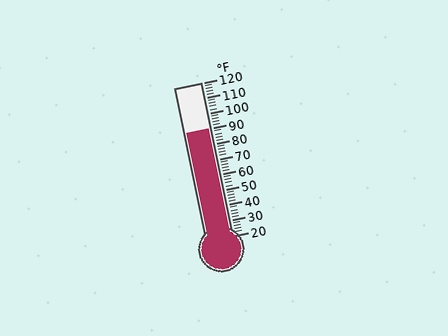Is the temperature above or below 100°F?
The temperature is below 100°F.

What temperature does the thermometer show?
The thermometer shows approximately 90°F.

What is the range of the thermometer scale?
The thermometer scale ranges from 20°F to 120°F.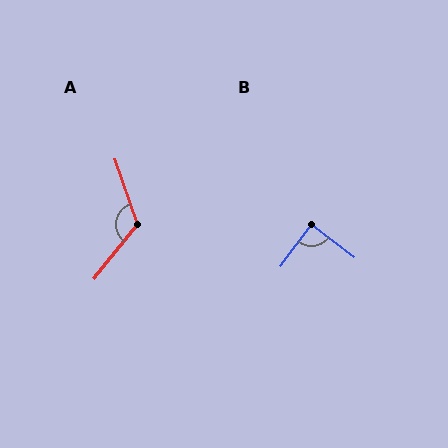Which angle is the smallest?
B, at approximately 89 degrees.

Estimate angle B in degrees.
Approximately 89 degrees.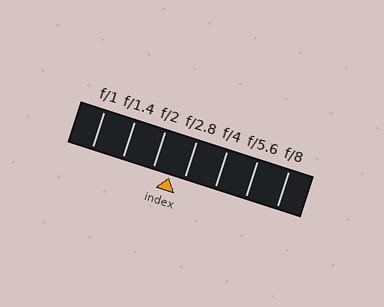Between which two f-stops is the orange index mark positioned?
The index mark is between f/2 and f/2.8.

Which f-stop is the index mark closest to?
The index mark is closest to f/2.8.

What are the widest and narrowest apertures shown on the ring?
The widest aperture shown is f/1 and the narrowest is f/8.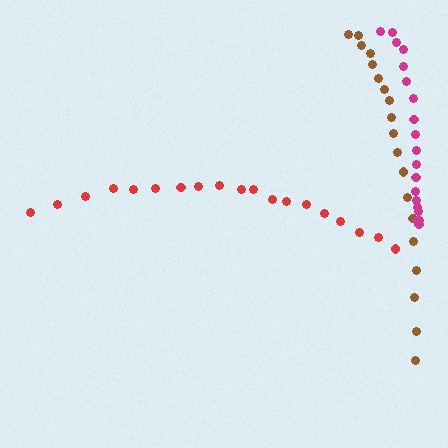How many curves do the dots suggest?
There are 3 distinct paths.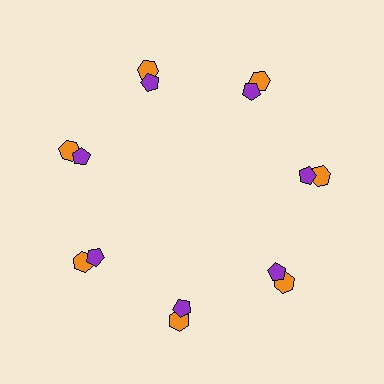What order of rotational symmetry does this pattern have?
This pattern has 7-fold rotational symmetry.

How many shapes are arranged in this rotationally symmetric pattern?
There are 14 shapes, arranged in 7 groups of 2.